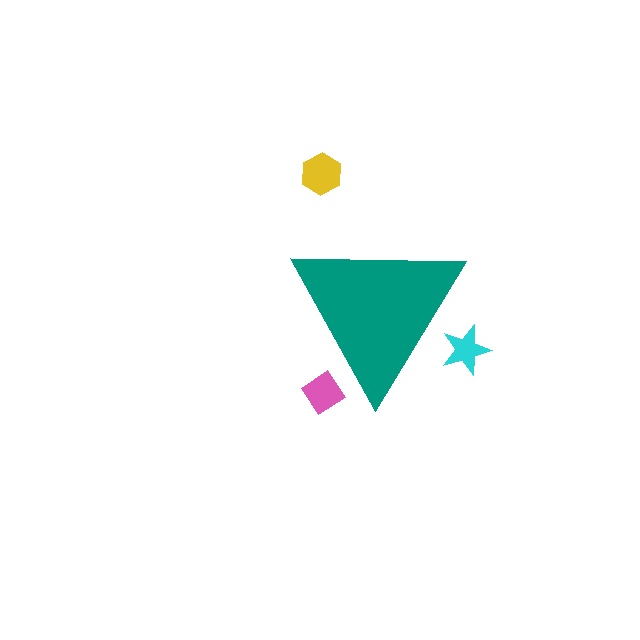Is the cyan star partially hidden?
Yes, the cyan star is partially hidden behind the teal triangle.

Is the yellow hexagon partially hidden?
No, the yellow hexagon is fully visible.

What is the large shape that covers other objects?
A teal triangle.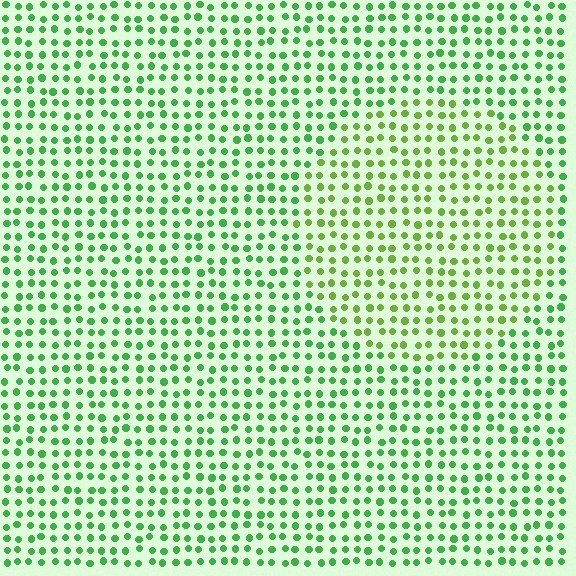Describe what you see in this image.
The image is filled with small green elements in a uniform arrangement. A circle-shaped region is visible where the elements are tinted to a slightly different hue, forming a subtle color boundary.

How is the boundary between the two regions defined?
The boundary is defined purely by a slight shift in hue (about 30 degrees). Spacing, size, and orientation are identical on both sides.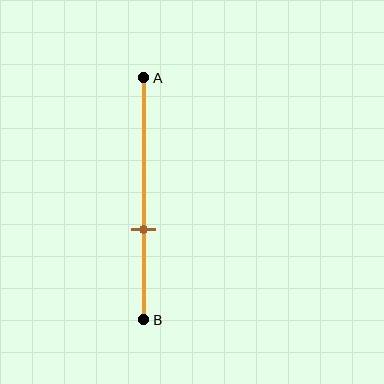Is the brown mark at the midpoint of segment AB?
No, the mark is at about 65% from A, not at the 50% midpoint.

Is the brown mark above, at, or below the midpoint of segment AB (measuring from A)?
The brown mark is below the midpoint of segment AB.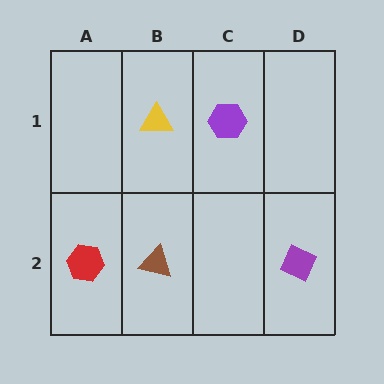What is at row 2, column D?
A purple diamond.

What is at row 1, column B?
A yellow triangle.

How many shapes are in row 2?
3 shapes.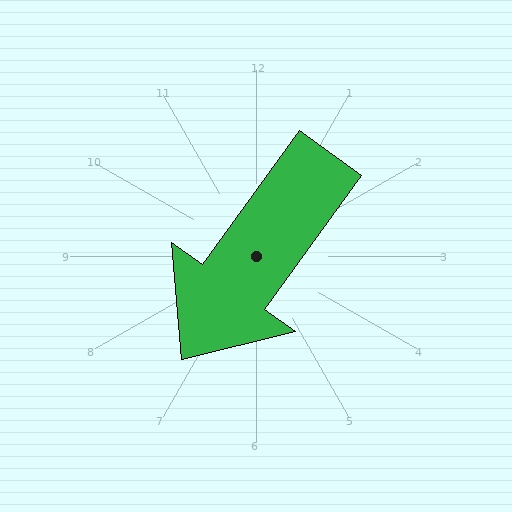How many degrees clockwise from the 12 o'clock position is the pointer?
Approximately 216 degrees.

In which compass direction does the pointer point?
Southwest.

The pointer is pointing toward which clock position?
Roughly 7 o'clock.